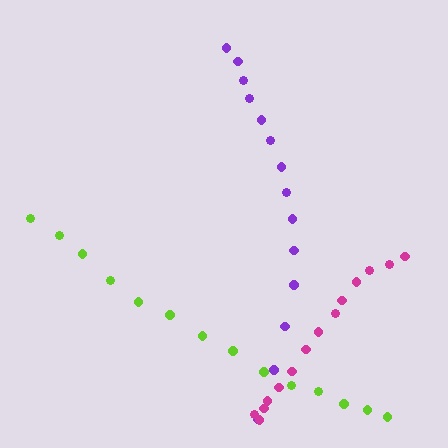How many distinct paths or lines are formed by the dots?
There are 3 distinct paths.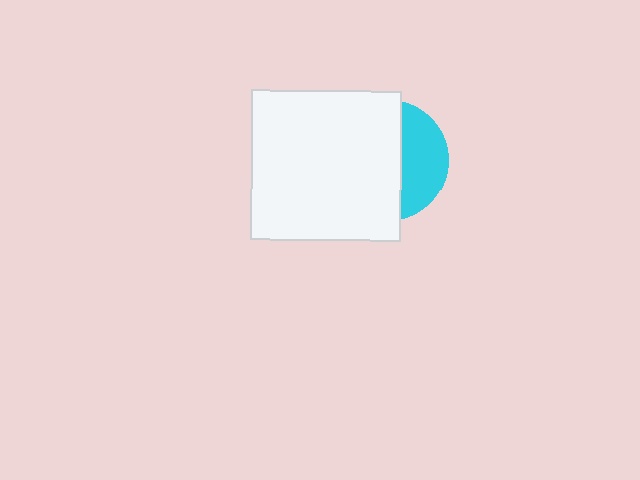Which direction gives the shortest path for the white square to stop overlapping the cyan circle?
Moving left gives the shortest separation.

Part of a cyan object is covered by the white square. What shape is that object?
It is a circle.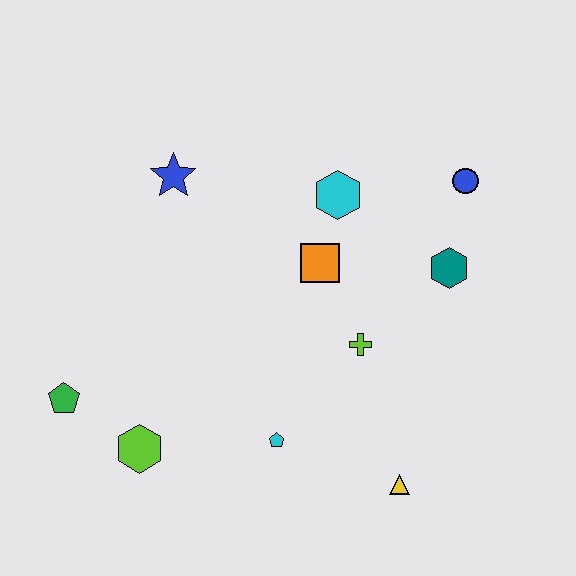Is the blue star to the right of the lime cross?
No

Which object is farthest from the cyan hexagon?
The green pentagon is farthest from the cyan hexagon.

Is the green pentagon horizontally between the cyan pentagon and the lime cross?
No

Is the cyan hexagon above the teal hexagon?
Yes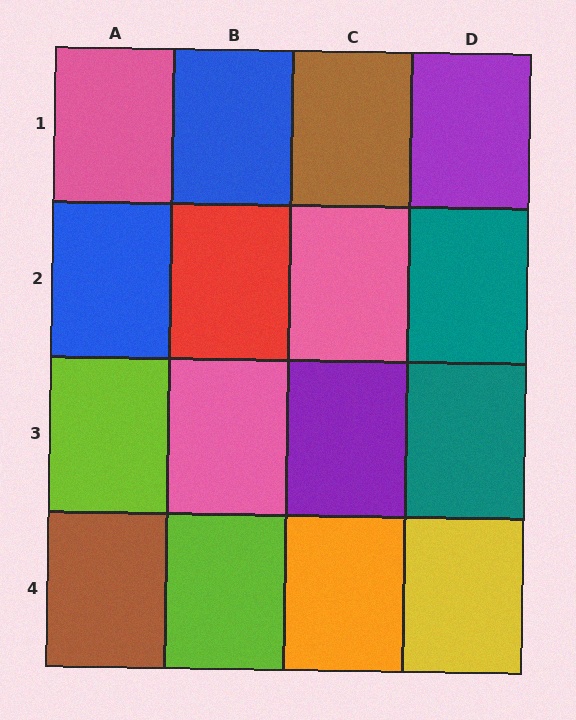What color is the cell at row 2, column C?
Pink.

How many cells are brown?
2 cells are brown.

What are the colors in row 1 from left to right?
Pink, blue, brown, purple.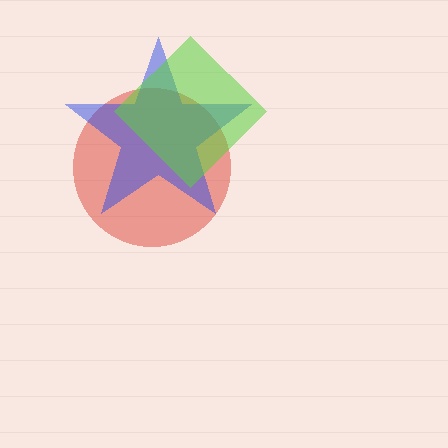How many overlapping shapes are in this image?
There are 3 overlapping shapes in the image.